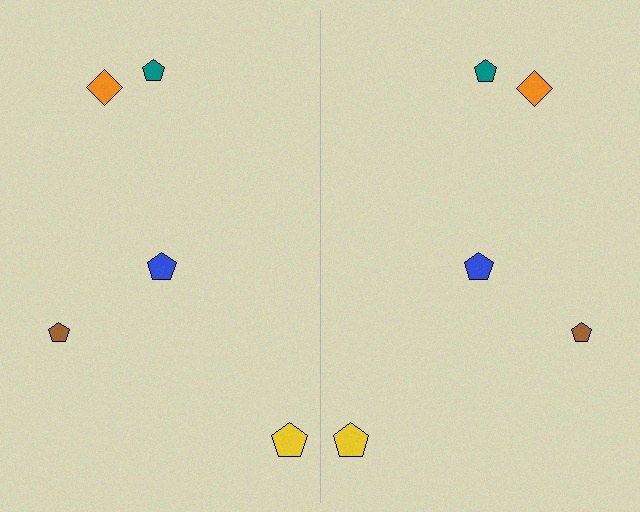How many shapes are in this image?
There are 10 shapes in this image.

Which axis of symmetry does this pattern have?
The pattern has a vertical axis of symmetry running through the center of the image.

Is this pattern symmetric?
Yes, this pattern has bilateral (reflection) symmetry.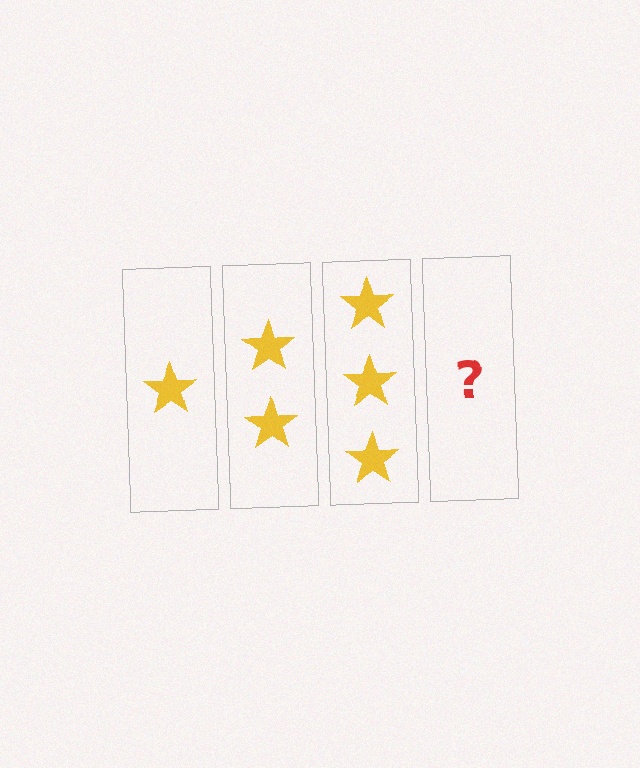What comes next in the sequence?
The next element should be 4 stars.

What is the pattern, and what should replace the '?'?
The pattern is that each step adds one more star. The '?' should be 4 stars.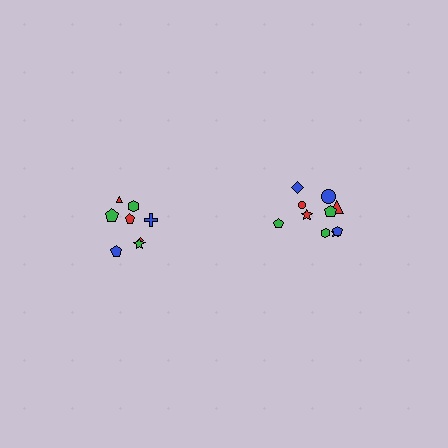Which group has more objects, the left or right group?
The right group.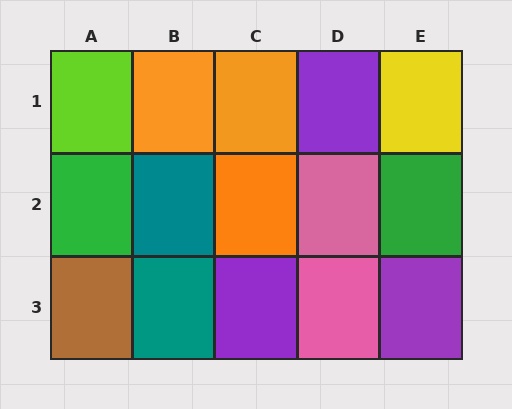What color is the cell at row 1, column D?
Purple.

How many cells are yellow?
1 cell is yellow.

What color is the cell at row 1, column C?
Orange.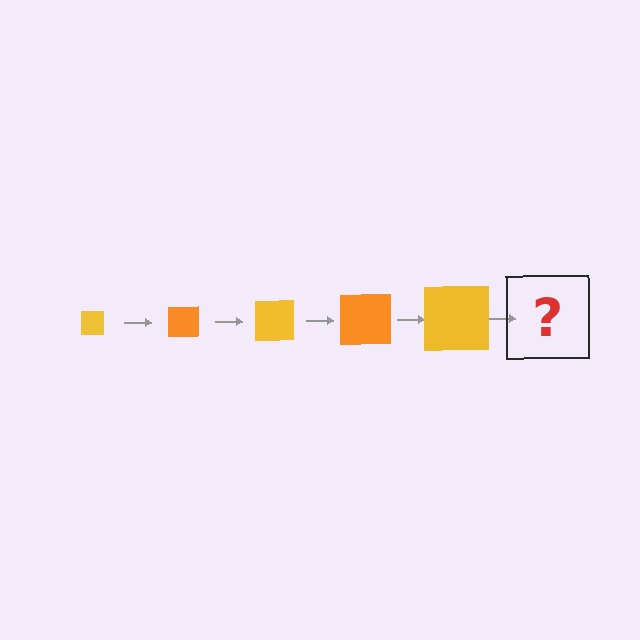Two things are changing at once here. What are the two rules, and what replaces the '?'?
The two rules are that the square grows larger each step and the color cycles through yellow and orange. The '?' should be an orange square, larger than the previous one.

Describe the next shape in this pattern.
It should be an orange square, larger than the previous one.